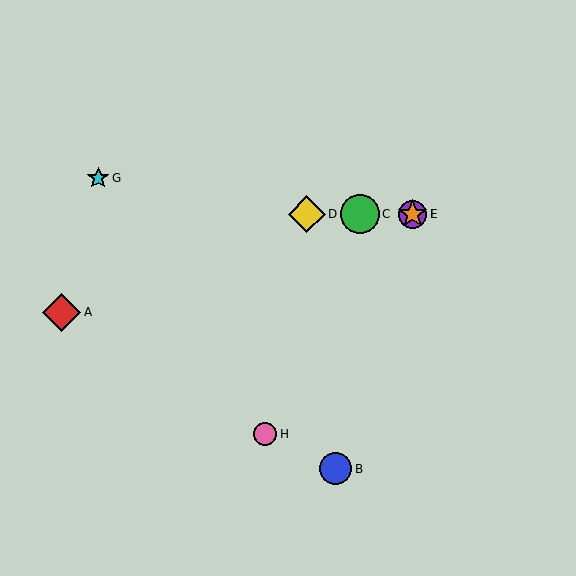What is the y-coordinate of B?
Object B is at y≈469.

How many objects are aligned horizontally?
4 objects (C, D, E, F) are aligned horizontally.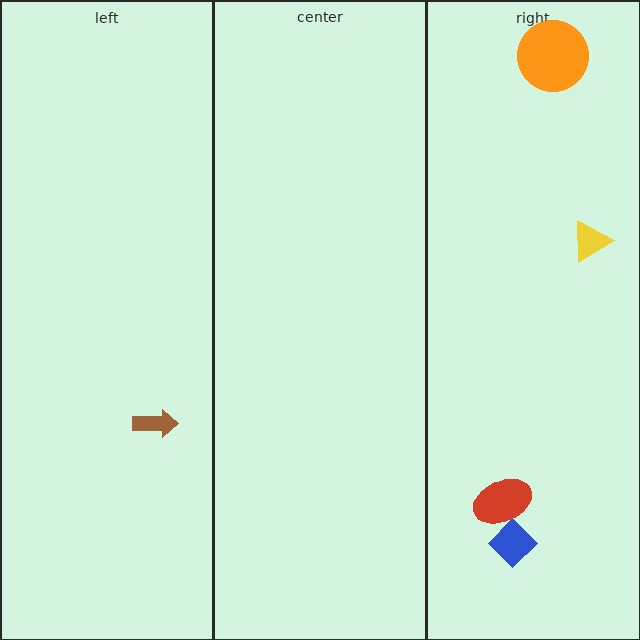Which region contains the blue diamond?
The right region.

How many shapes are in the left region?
1.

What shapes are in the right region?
The blue diamond, the orange circle, the yellow triangle, the red ellipse.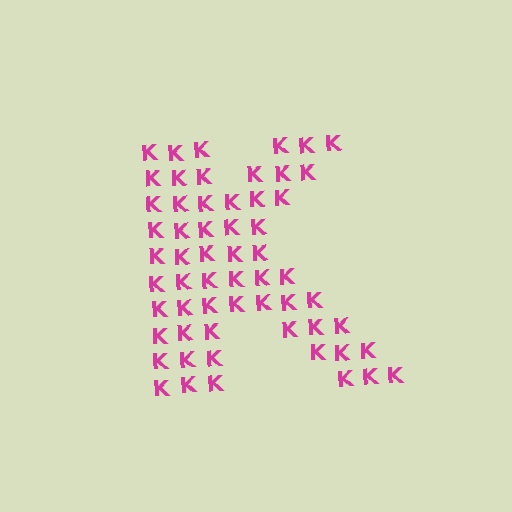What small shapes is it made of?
It is made of small letter K's.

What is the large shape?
The large shape is the letter K.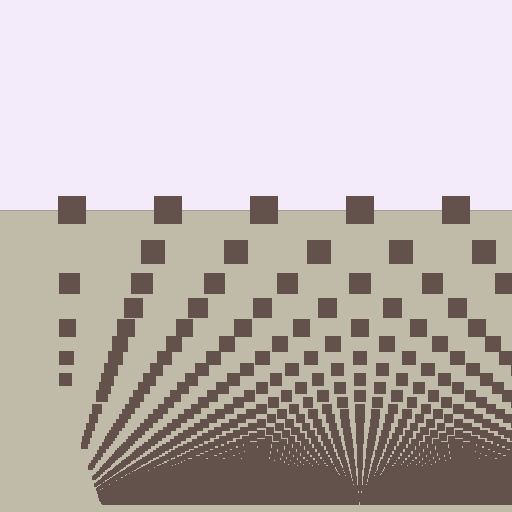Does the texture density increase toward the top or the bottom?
Density increases toward the bottom.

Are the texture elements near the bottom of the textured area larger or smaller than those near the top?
Smaller. The gradient is inverted — elements near the bottom are smaller and denser.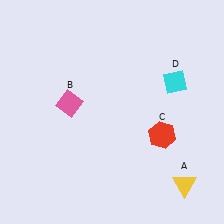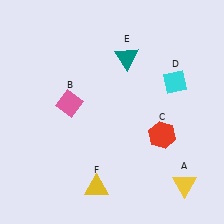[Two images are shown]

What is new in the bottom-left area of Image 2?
A yellow triangle (F) was added in the bottom-left area of Image 2.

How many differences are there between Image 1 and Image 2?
There are 2 differences between the two images.